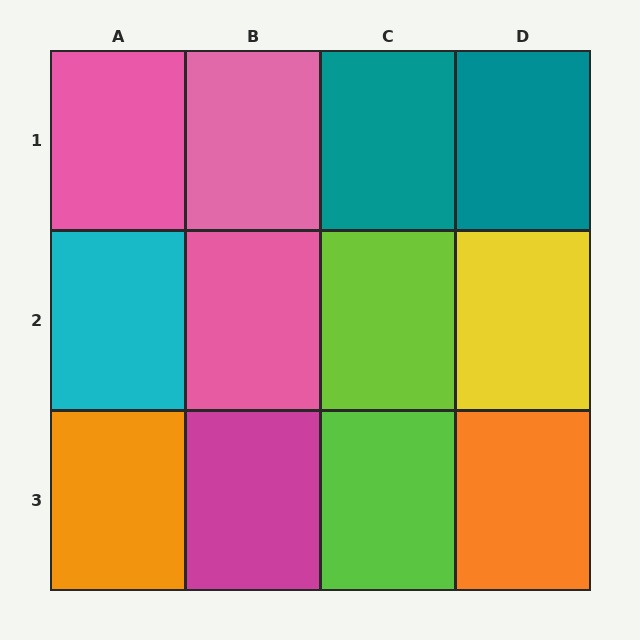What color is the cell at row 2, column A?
Cyan.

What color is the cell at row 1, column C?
Teal.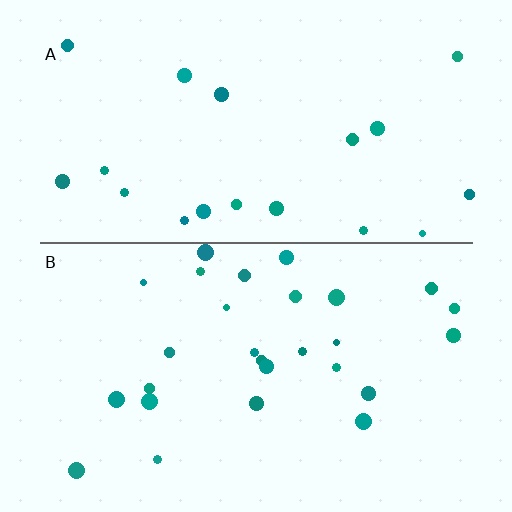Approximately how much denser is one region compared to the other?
Approximately 1.4× — region B over region A.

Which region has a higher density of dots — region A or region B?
B (the bottom).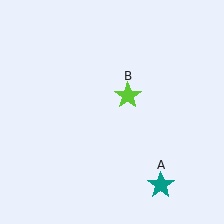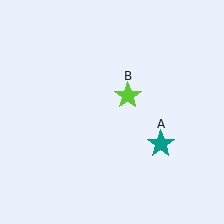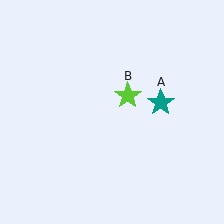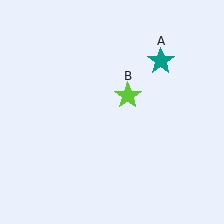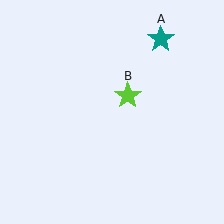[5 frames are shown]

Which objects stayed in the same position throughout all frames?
Lime star (object B) remained stationary.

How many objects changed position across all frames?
1 object changed position: teal star (object A).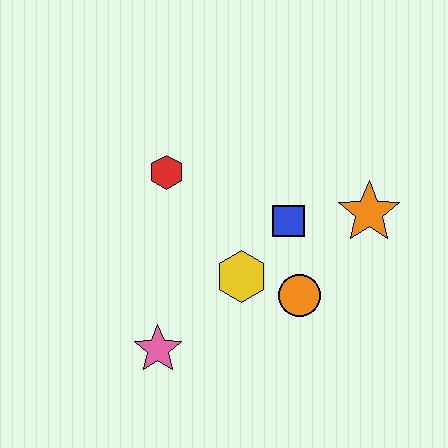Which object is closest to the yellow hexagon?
The orange circle is closest to the yellow hexagon.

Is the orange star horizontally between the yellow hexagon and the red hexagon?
No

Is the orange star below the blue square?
No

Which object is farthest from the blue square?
The pink star is farthest from the blue square.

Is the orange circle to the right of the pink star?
Yes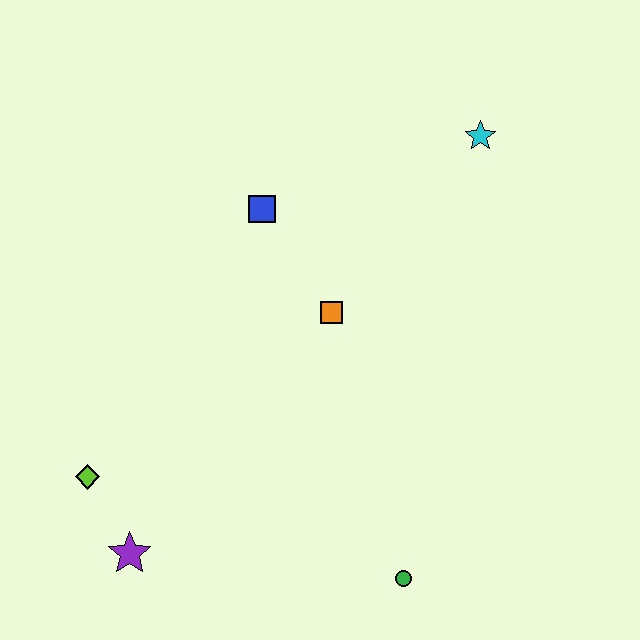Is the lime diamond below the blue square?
Yes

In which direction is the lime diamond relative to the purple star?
The lime diamond is above the purple star.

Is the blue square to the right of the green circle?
No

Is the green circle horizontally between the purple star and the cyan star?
Yes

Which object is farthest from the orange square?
The purple star is farthest from the orange square.